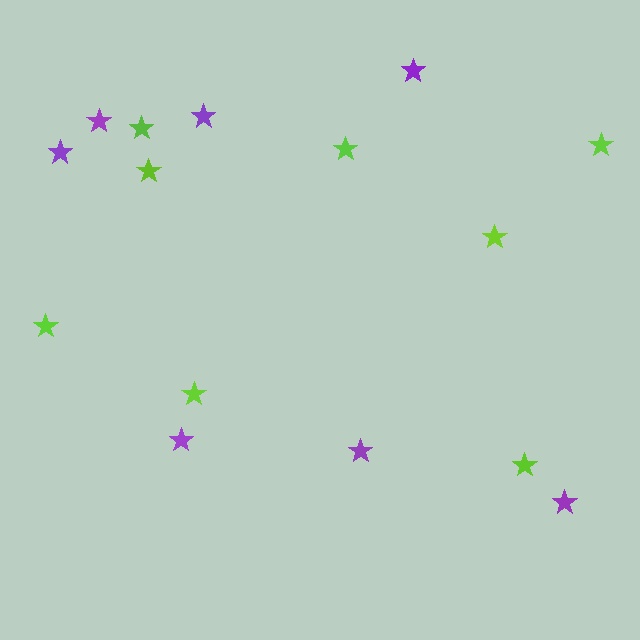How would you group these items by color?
There are 2 groups: one group of purple stars (7) and one group of lime stars (8).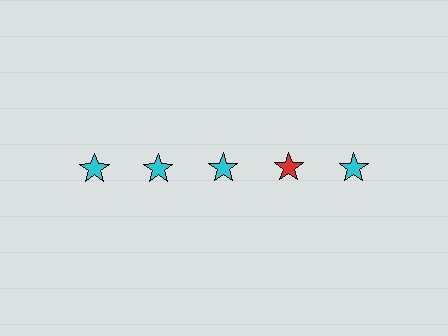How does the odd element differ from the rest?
It has a different color: red instead of cyan.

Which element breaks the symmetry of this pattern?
The red star in the top row, second from right column breaks the symmetry. All other shapes are cyan stars.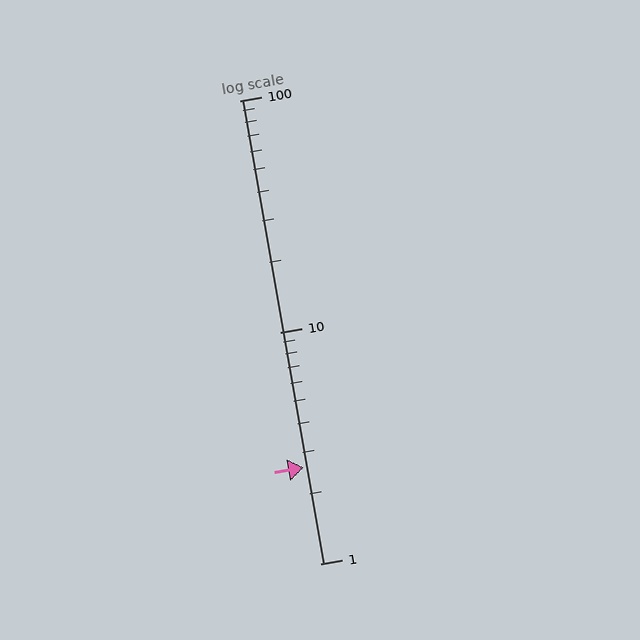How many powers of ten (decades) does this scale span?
The scale spans 2 decades, from 1 to 100.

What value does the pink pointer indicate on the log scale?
The pointer indicates approximately 2.6.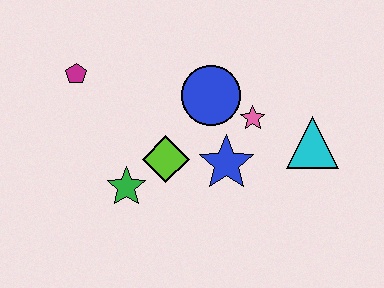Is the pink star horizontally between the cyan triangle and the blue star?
Yes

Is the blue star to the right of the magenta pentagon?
Yes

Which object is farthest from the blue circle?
The magenta pentagon is farthest from the blue circle.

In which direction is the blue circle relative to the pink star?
The blue circle is to the left of the pink star.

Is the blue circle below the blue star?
No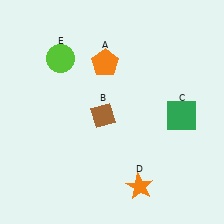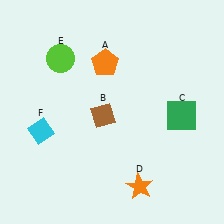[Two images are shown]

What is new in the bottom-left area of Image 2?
A cyan diamond (F) was added in the bottom-left area of Image 2.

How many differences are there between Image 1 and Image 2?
There is 1 difference between the two images.